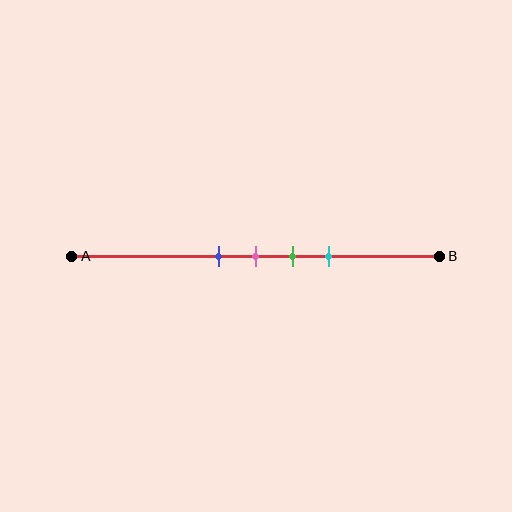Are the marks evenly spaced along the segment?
Yes, the marks are approximately evenly spaced.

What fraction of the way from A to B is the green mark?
The green mark is approximately 60% (0.6) of the way from A to B.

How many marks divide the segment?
There are 4 marks dividing the segment.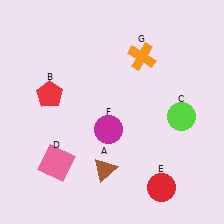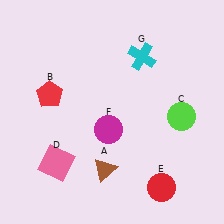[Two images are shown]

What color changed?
The cross (G) changed from orange in Image 1 to cyan in Image 2.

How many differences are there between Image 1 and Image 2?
There is 1 difference between the two images.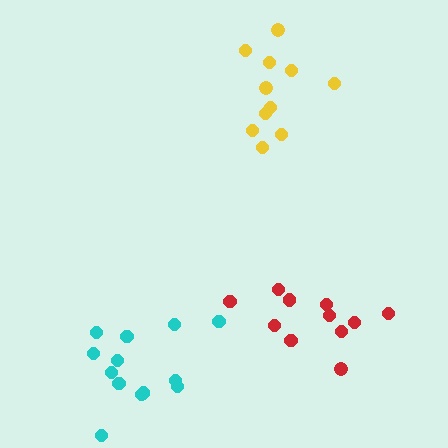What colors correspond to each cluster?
The clusters are colored: yellow, red, cyan.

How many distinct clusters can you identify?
There are 3 distinct clusters.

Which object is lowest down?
The cyan cluster is bottommost.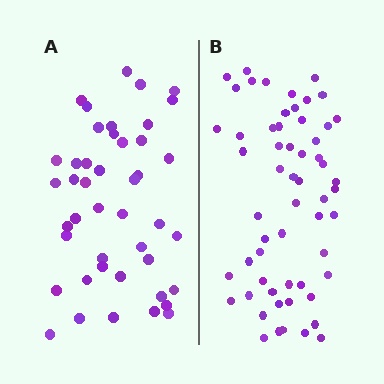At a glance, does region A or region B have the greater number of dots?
Region B (the right region) has more dots.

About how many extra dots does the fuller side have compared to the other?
Region B has approximately 15 more dots than region A.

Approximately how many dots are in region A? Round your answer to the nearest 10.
About 40 dots. (The exact count is 44, which rounds to 40.)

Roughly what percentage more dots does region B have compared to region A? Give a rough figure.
About 30% more.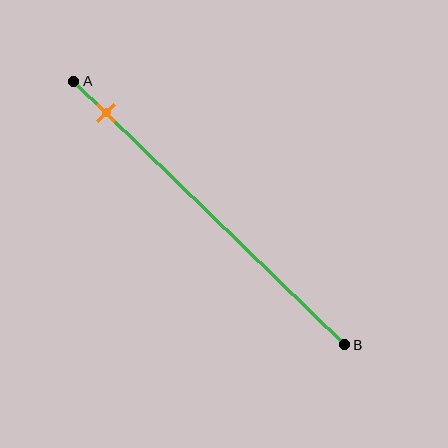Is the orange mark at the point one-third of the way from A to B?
No, the mark is at about 10% from A, not at the 33% one-third point.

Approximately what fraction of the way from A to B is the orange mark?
The orange mark is approximately 10% of the way from A to B.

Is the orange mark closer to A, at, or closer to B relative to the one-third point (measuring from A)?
The orange mark is closer to point A than the one-third point of segment AB.